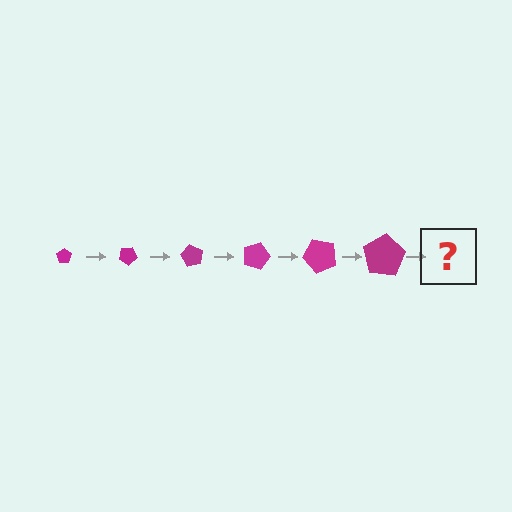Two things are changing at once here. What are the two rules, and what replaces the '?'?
The two rules are that the pentagon grows larger each step and it rotates 30 degrees each step. The '?' should be a pentagon, larger than the previous one and rotated 180 degrees from the start.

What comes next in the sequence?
The next element should be a pentagon, larger than the previous one and rotated 180 degrees from the start.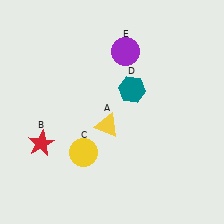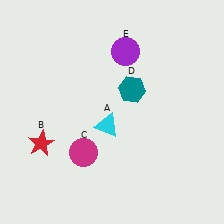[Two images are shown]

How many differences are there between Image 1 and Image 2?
There are 2 differences between the two images.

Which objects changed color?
A changed from yellow to cyan. C changed from yellow to magenta.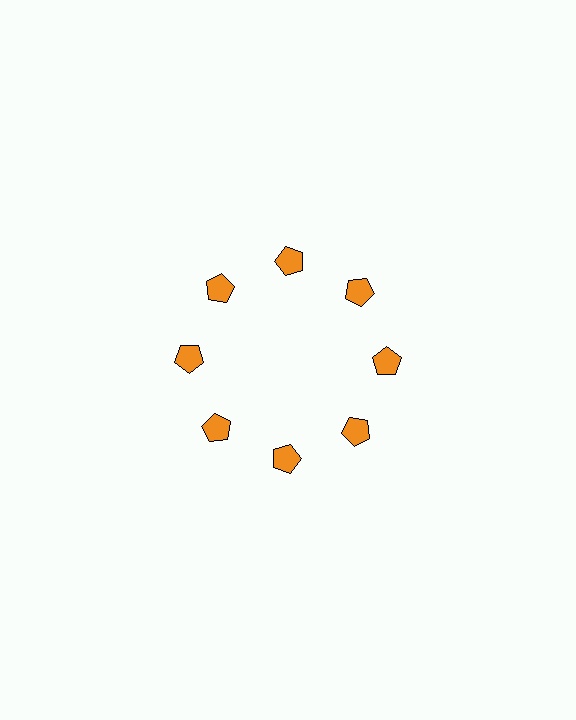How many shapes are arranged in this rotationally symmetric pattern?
There are 8 shapes, arranged in 8 groups of 1.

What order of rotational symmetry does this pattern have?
This pattern has 8-fold rotational symmetry.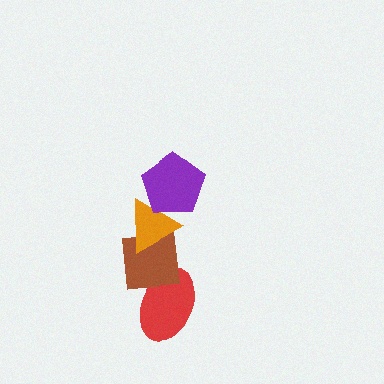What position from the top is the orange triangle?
The orange triangle is 2nd from the top.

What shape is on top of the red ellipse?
The brown square is on top of the red ellipse.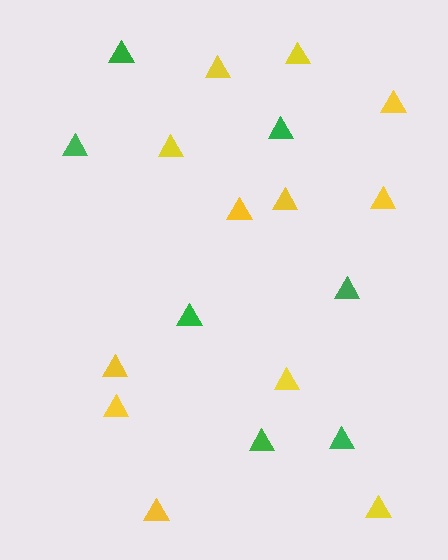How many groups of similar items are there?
There are 2 groups: one group of yellow triangles (12) and one group of green triangles (7).